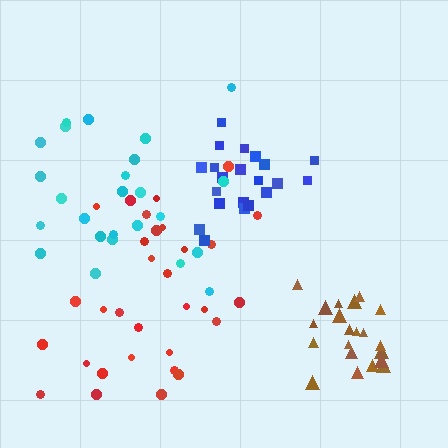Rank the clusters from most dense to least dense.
blue, brown, cyan, red.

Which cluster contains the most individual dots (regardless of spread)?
Red (31).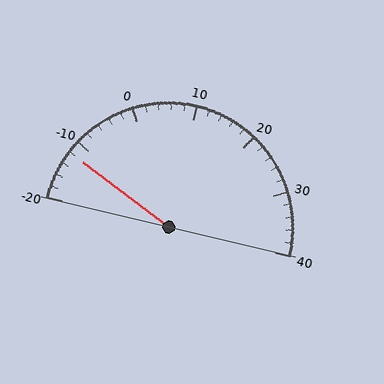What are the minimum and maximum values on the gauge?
The gauge ranges from -20 to 40.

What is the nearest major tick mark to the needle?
The nearest major tick mark is -10.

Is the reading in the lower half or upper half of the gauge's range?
The reading is in the lower half of the range (-20 to 40).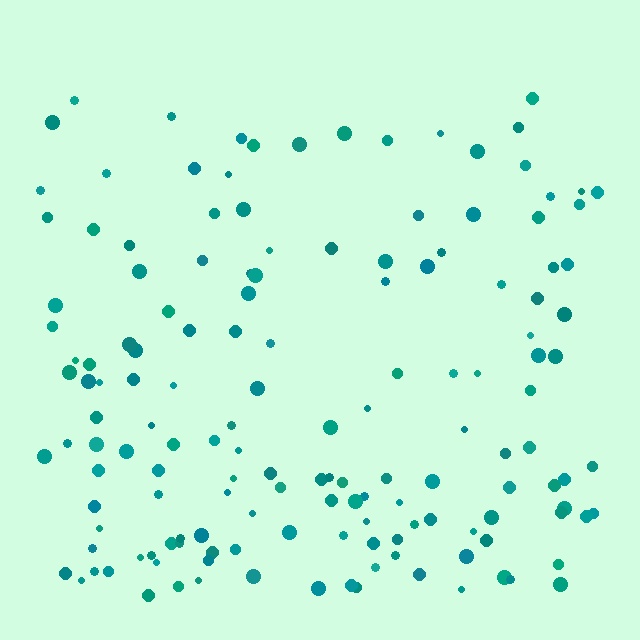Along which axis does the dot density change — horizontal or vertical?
Vertical.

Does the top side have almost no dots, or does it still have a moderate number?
Still a moderate number, just noticeably fewer than the bottom.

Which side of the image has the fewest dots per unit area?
The top.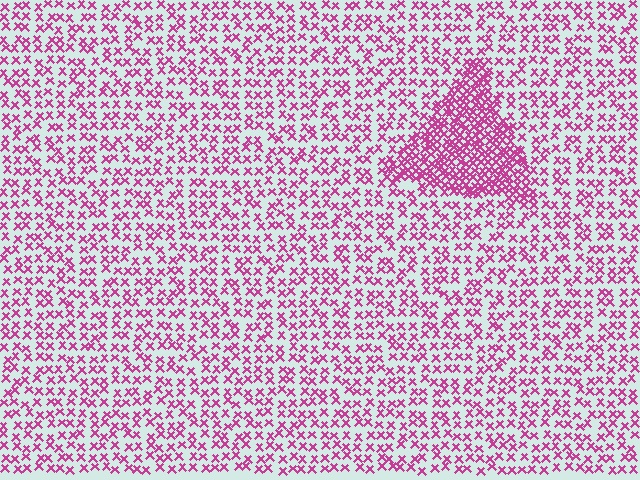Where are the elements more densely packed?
The elements are more densely packed inside the triangle boundary.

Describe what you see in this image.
The image contains small magenta elements arranged at two different densities. A triangle-shaped region is visible where the elements are more densely packed than the surrounding area.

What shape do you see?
I see a triangle.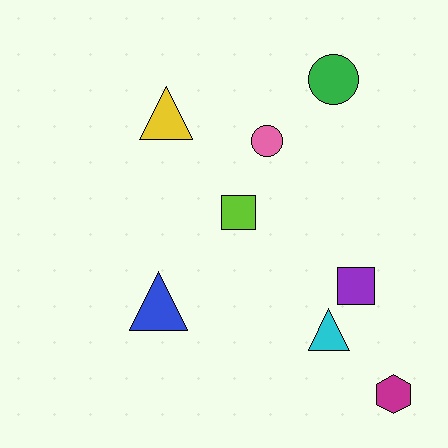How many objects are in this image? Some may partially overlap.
There are 8 objects.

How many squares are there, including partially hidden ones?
There are 2 squares.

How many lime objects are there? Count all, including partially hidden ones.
There is 1 lime object.